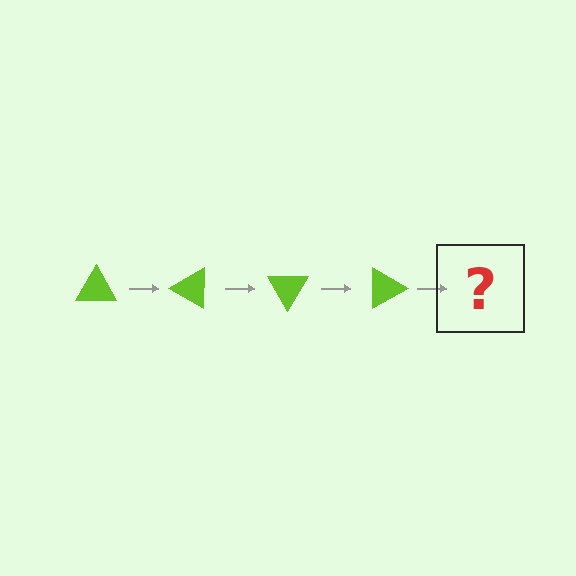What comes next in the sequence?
The next element should be a lime triangle rotated 120 degrees.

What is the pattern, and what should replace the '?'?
The pattern is that the triangle rotates 30 degrees each step. The '?' should be a lime triangle rotated 120 degrees.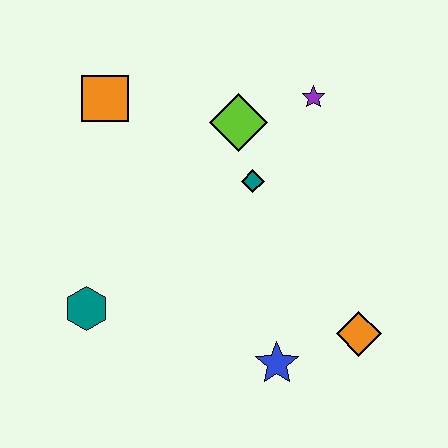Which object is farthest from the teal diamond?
The teal hexagon is farthest from the teal diamond.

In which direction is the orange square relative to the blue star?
The orange square is above the blue star.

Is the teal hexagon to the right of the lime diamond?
No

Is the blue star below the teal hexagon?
Yes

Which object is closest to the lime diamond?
The teal diamond is closest to the lime diamond.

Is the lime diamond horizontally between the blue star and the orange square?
Yes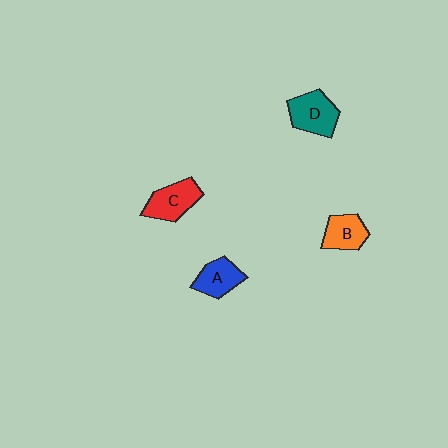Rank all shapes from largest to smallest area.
From largest to smallest: D (teal), C (red), A (blue), B (orange).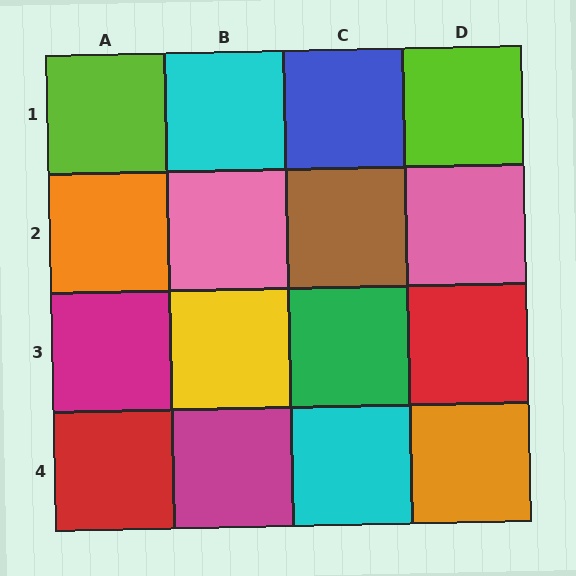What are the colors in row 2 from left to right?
Orange, pink, brown, pink.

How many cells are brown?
1 cell is brown.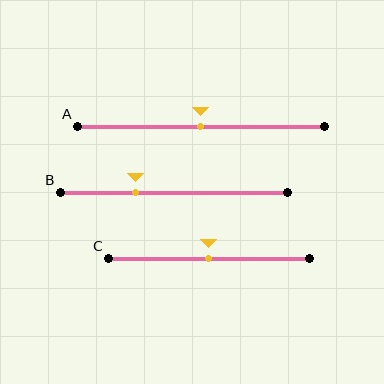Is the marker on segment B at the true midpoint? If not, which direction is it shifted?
No, the marker on segment B is shifted to the left by about 17% of the segment length.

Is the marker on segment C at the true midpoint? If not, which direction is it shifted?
Yes, the marker on segment C is at the true midpoint.